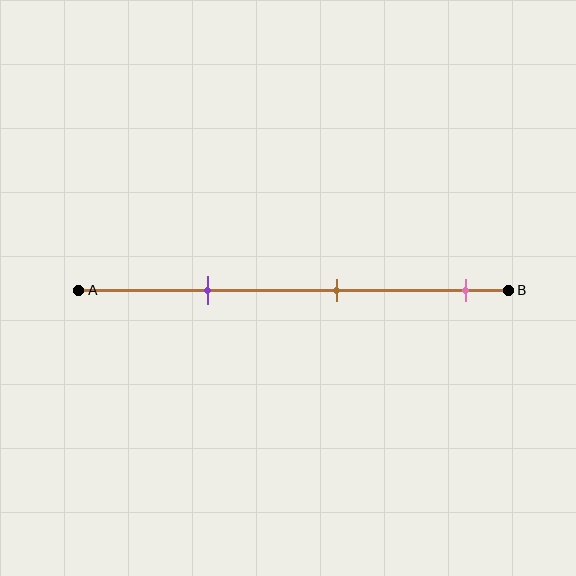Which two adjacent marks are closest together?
The purple and brown marks are the closest adjacent pair.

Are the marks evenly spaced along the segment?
Yes, the marks are approximately evenly spaced.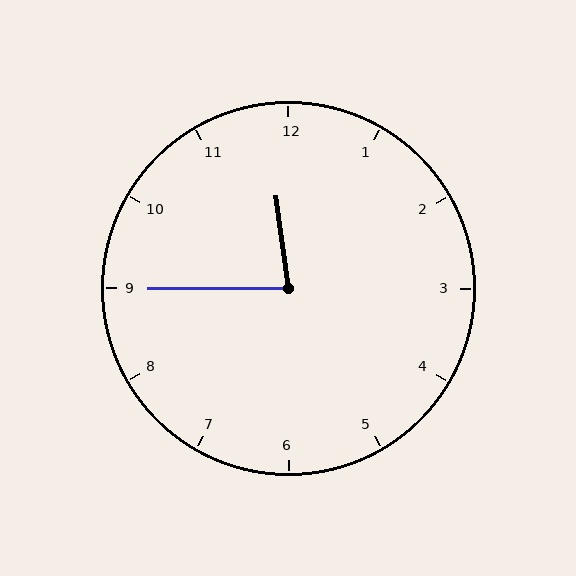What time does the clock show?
11:45.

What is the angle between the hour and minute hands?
Approximately 82 degrees.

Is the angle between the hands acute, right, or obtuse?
It is acute.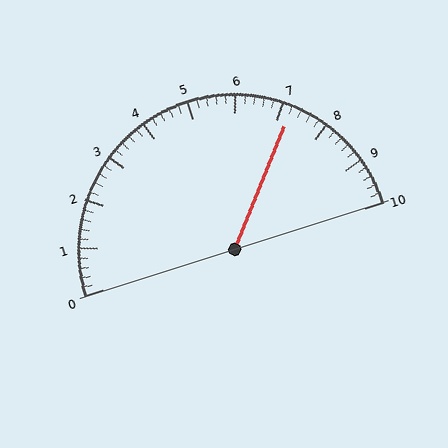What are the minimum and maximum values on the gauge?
The gauge ranges from 0 to 10.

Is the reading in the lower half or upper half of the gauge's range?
The reading is in the upper half of the range (0 to 10).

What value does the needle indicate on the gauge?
The needle indicates approximately 7.2.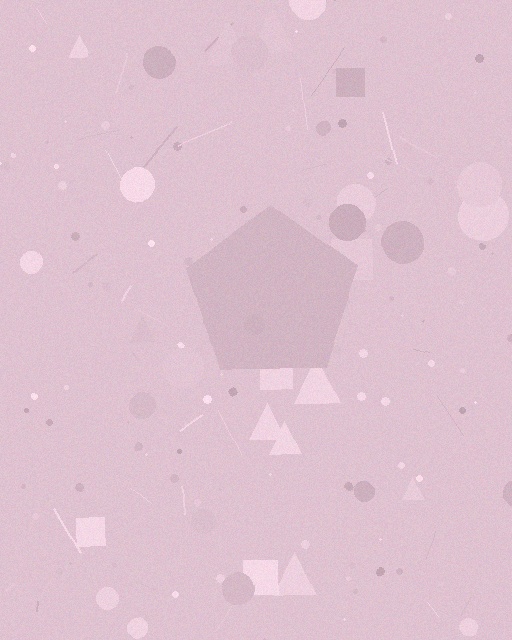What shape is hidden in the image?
A pentagon is hidden in the image.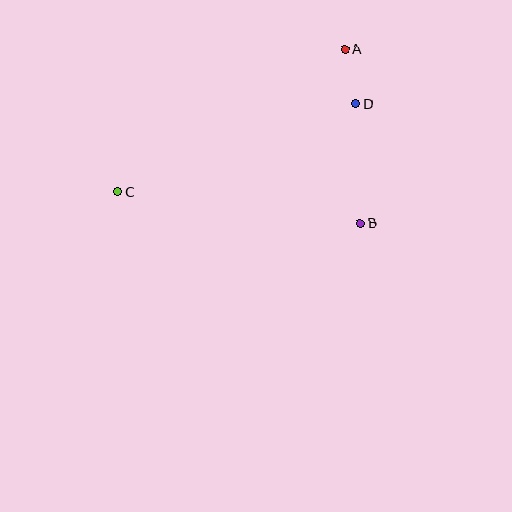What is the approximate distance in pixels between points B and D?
The distance between B and D is approximately 120 pixels.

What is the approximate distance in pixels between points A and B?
The distance between A and B is approximately 175 pixels.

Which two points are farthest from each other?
Points A and C are farthest from each other.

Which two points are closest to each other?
Points A and D are closest to each other.